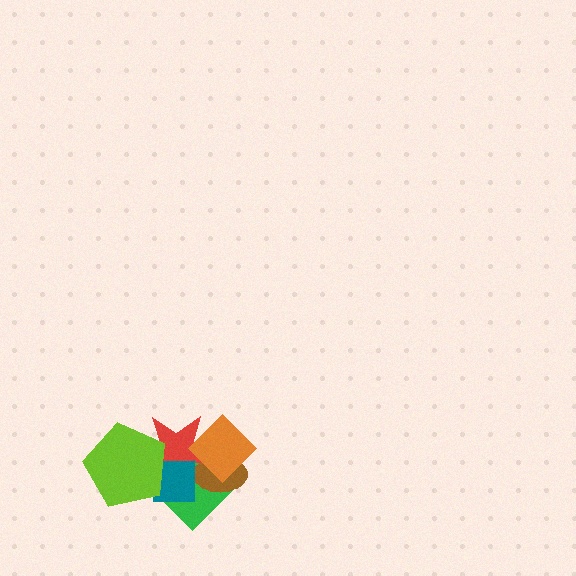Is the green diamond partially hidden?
Yes, it is partially covered by another shape.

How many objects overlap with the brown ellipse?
4 objects overlap with the brown ellipse.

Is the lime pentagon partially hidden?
No, no other shape covers it.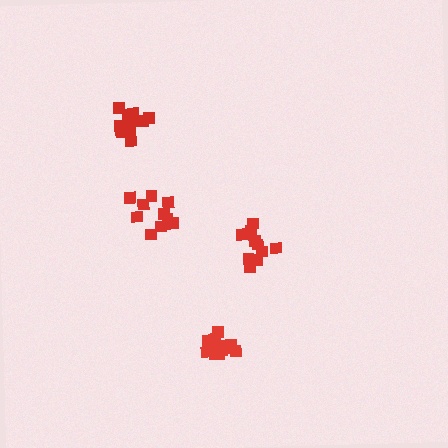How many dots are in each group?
Group 1: 13 dots, Group 2: 10 dots, Group 3: 12 dots, Group 4: 15 dots (50 total).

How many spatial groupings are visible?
There are 4 spatial groupings.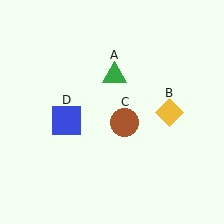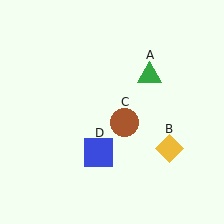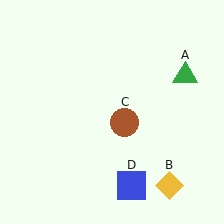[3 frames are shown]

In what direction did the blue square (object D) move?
The blue square (object D) moved down and to the right.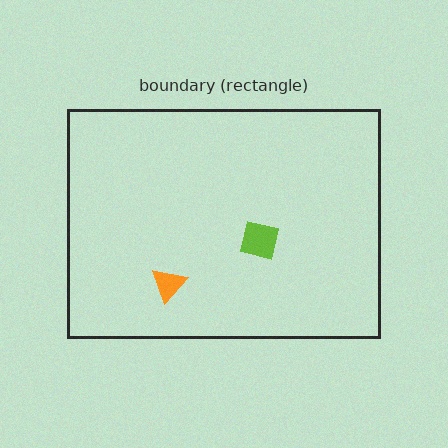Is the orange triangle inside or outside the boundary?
Inside.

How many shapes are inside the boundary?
2 inside, 0 outside.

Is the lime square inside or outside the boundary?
Inside.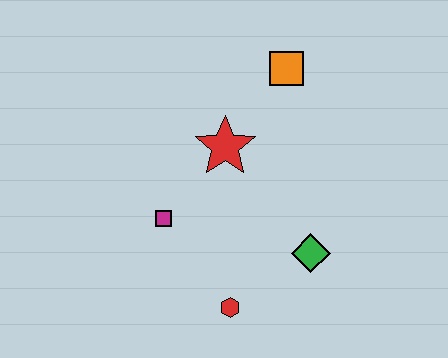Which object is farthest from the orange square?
The red hexagon is farthest from the orange square.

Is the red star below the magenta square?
No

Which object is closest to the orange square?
The red star is closest to the orange square.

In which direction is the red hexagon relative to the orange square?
The red hexagon is below the orange square.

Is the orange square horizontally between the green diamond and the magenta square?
Yes